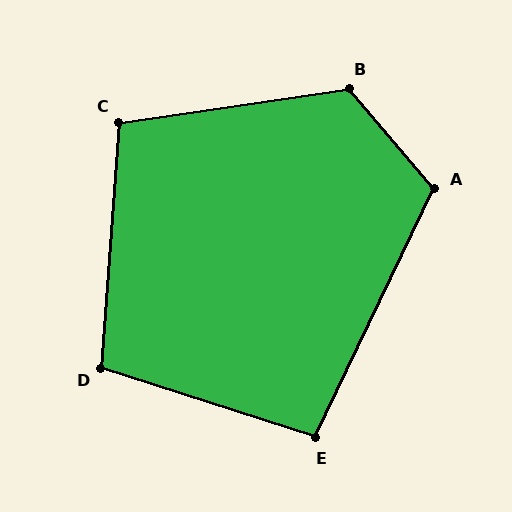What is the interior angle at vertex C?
Approximately 102 degrees (obtuse).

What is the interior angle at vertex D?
Approximately 104 degrees (obtuse).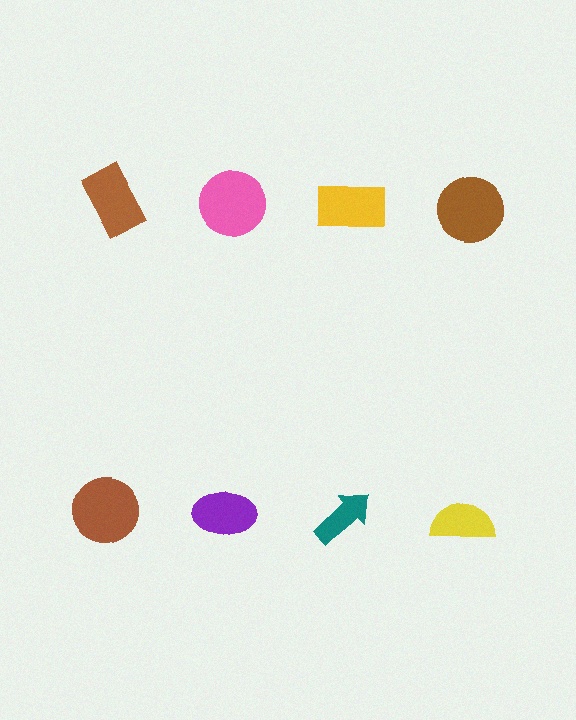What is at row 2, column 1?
A brown circle.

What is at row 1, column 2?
A pink circle.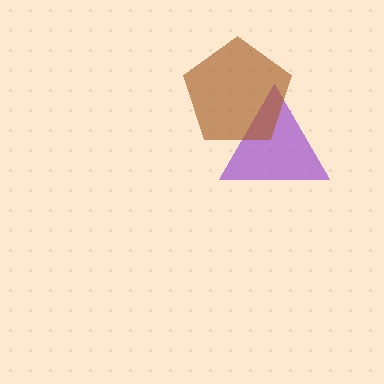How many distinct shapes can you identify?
There are 2 distinct shapes: a purple triangle, a brown pentagon.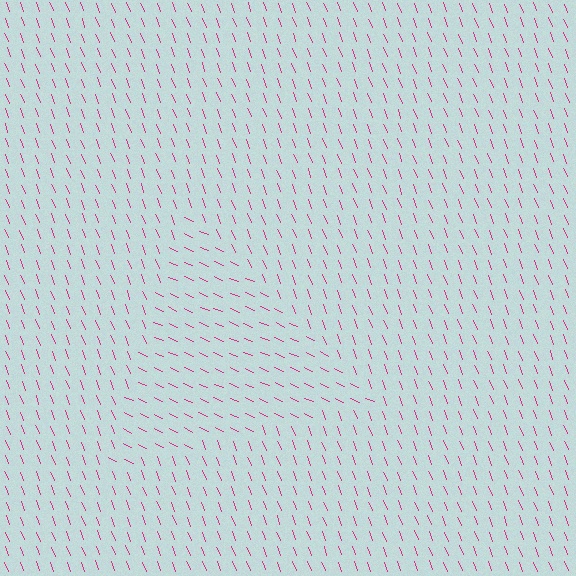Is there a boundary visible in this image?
Yes, there is a texture boundary formed by a change in line orientation.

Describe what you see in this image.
The image is filled with small magenta line segments. A triangle region in the image has lines oriented differently from the surrounding lines, creating a visible texture boundary.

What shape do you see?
I see a triangle.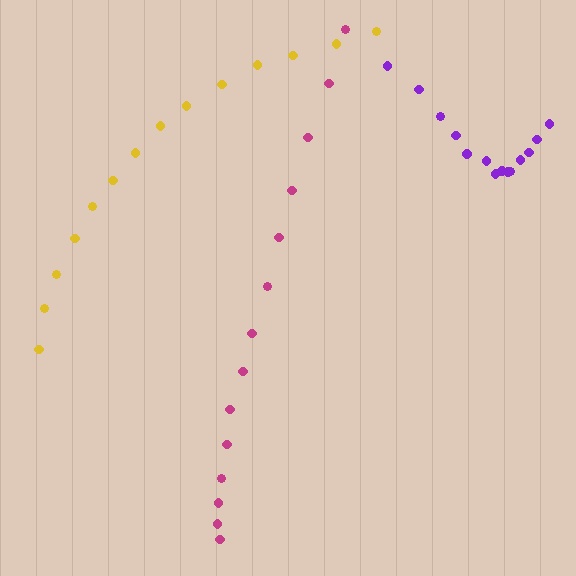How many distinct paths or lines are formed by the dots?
There are 3 distinct paths.